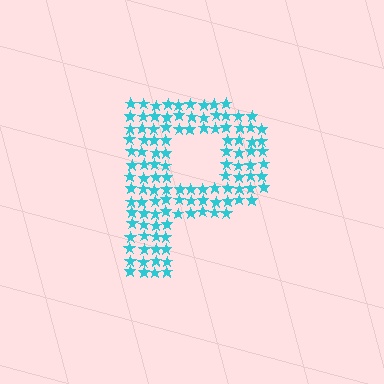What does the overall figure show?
The overall figure shows the letter P.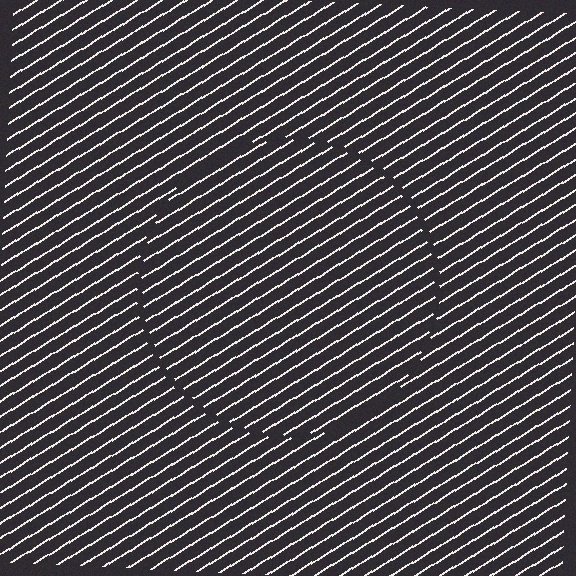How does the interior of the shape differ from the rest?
The interior of the shape contains the same grating, shifted by half a period — the contour is defined by the phase discontinuity where line-ends from the inner and outer gratings abut.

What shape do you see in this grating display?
An illusory circle. The interior of the shape contains the same grating, shifted by half a period — the contour is defined by the phase discontinuity where line-ends from the inner and outer gratings abut.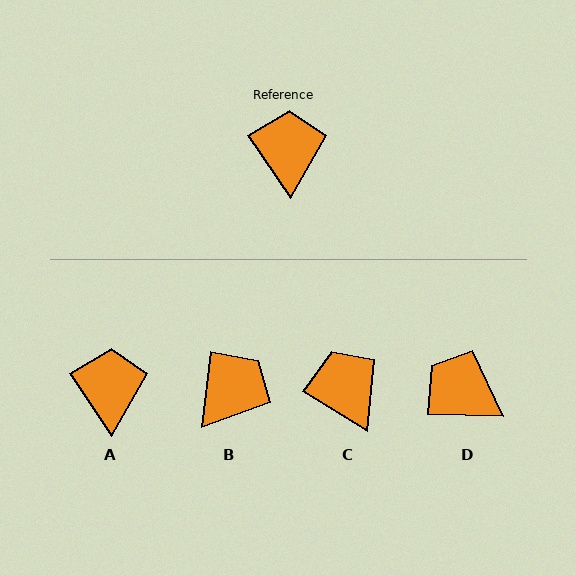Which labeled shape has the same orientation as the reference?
A.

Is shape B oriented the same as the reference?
No, it is off by about 41 degrees.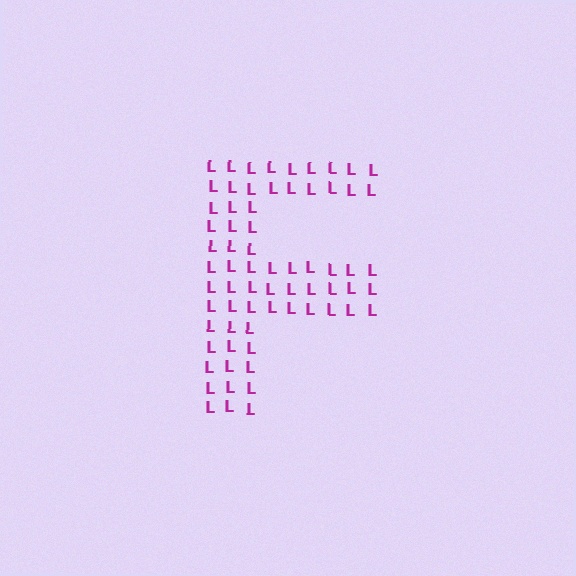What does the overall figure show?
The overall figure shows the letter F.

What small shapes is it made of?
It is made of small letter L's.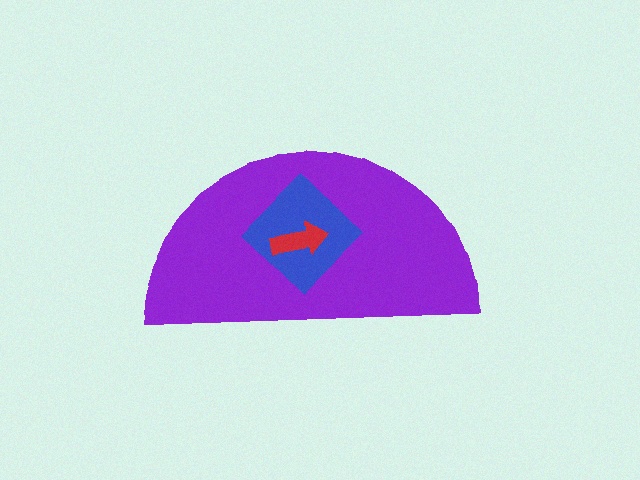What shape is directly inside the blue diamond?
The red arrow.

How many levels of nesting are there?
3.